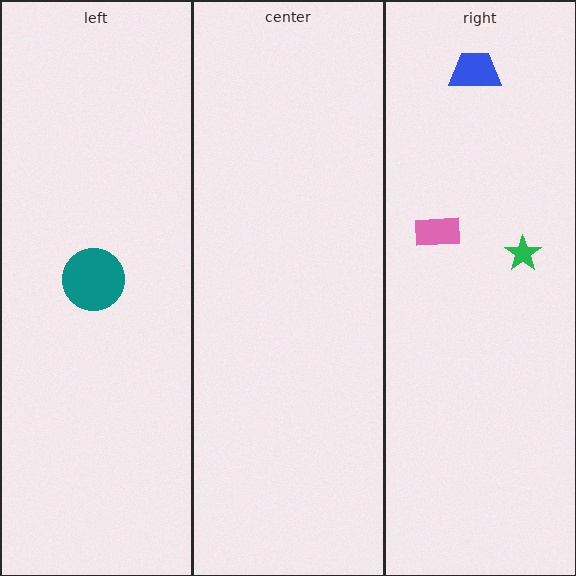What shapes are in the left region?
The teal circle.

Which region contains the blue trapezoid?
The right region.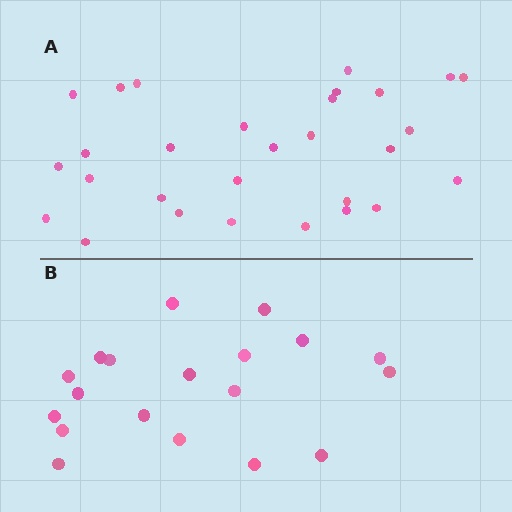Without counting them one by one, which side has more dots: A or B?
Region A (the top region) has more dots.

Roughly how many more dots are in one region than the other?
Region A has roughly 10 or so more dots than region B.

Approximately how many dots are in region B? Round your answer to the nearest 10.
About 20 dots. (The exact count is 19, which rounds to 20.)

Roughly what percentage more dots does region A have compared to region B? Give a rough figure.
About 55% more.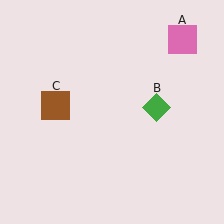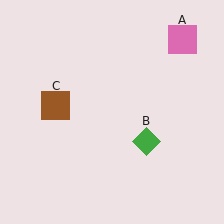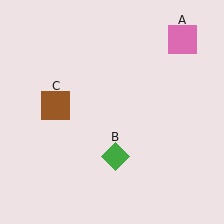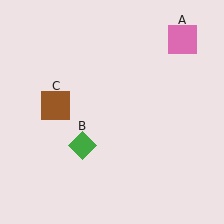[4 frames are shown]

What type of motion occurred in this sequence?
The green diamond (object B) rotated clockwise around the center of the scene.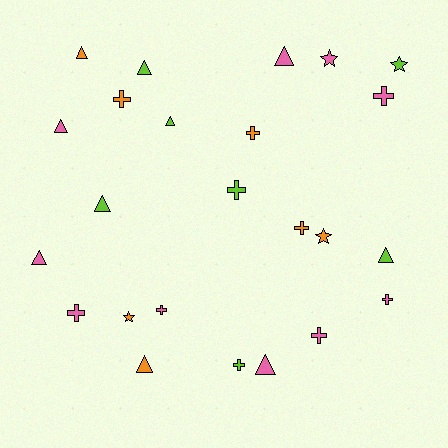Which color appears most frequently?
Pink, with 10 objects.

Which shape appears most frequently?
Triangle, with 10 objects.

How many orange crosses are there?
There are 3 orange crosses.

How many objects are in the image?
There are 24 objects.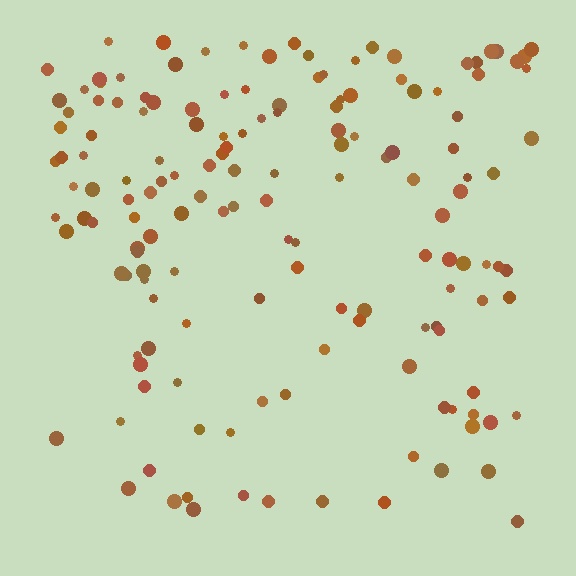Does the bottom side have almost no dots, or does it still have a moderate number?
Still a moderate number, just noticeably fewer than the top.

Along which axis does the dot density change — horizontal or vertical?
Vertical.